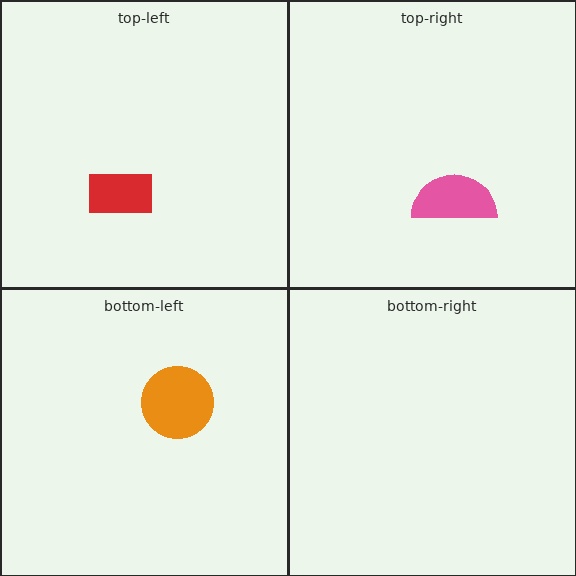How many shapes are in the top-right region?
1.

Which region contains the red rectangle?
The top-left region.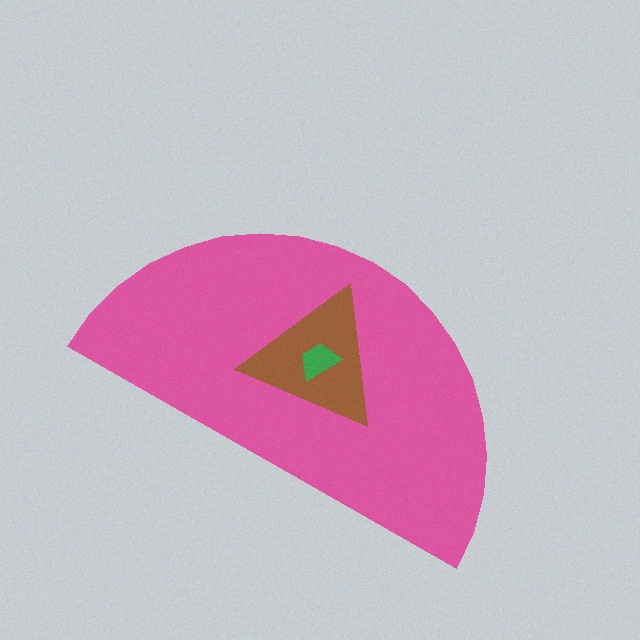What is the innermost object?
The green trapezoid.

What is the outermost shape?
The pink semicircle.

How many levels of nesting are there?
3.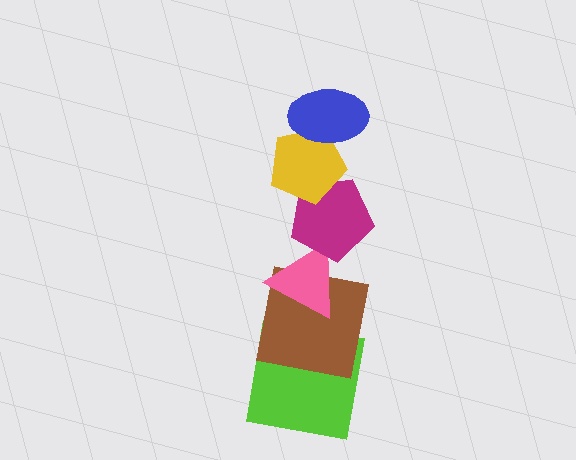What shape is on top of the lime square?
The brown square is on top of the lime square.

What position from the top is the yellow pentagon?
The yellow pentagon is 2nd from the top.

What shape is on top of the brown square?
The pink triangle is on top of the brown square.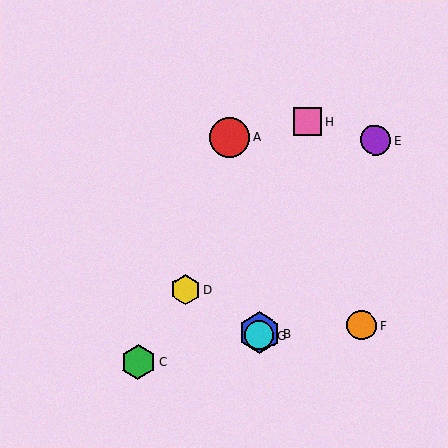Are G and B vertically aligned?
Yes, both are at x≈259.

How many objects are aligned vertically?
2 objects (B, G) are aligned vertically.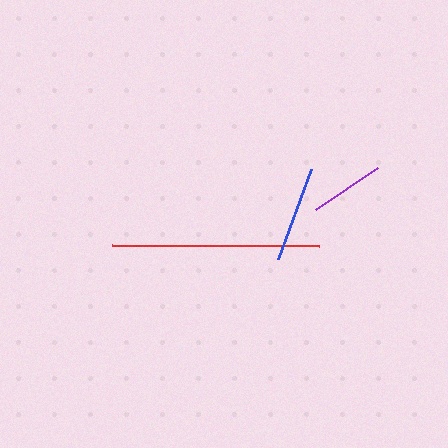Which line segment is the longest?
The red line is the longest at approximately 207 pixels.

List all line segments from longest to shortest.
From longest to shortest: red, blue, purple.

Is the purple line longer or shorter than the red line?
The red line is longer than the purple line.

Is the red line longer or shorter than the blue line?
The red line is longer than the blue line.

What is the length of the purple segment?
The purple segment is approximately 74 pixels long.